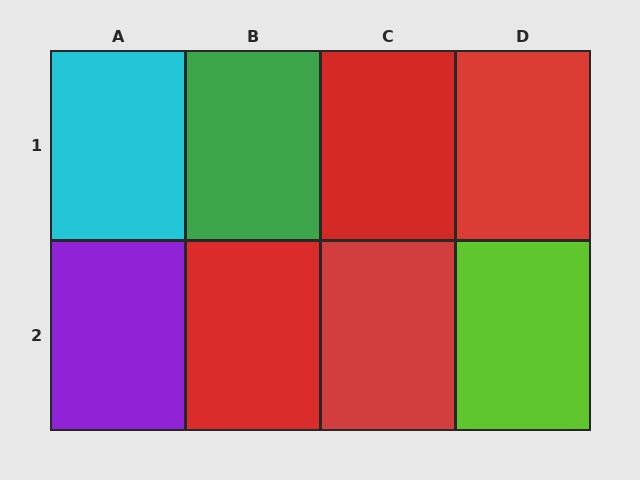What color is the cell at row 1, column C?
Red.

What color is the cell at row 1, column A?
Cyan.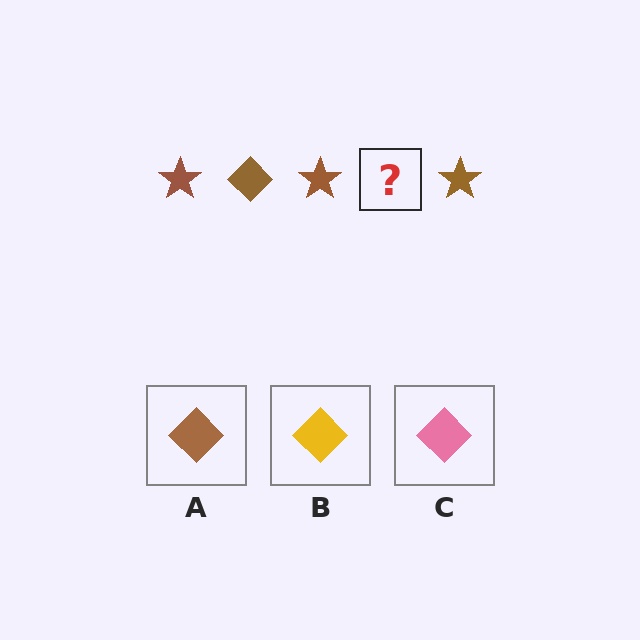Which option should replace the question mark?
Option A.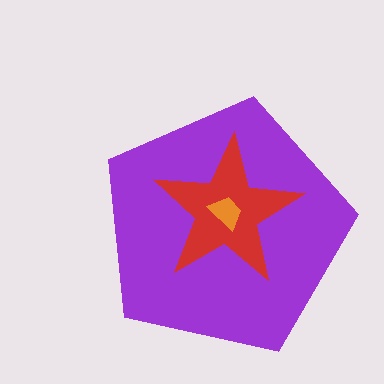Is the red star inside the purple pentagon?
Yes.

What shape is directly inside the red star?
The orange trapezoid.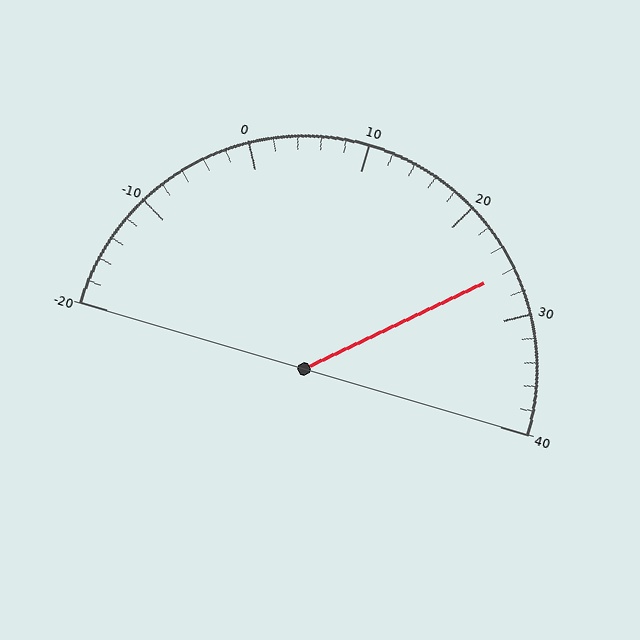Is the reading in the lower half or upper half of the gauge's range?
The reading is in the upper half of the range (-20 to 40).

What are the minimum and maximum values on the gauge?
The gauge ranges from -20 to 40.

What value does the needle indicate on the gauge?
The needle indicates approximately 26.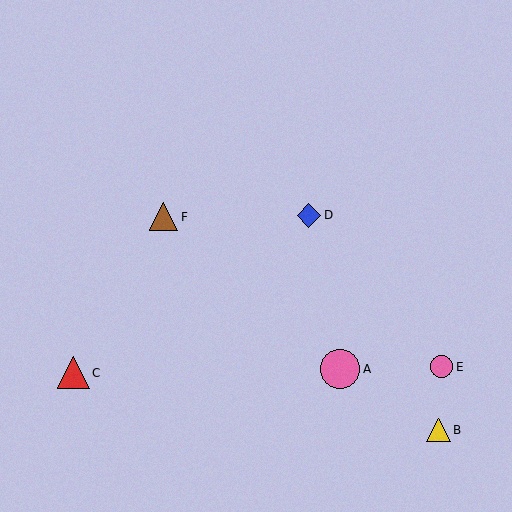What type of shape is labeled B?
Shape B is a yellow triangle.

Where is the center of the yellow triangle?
The center of the yellow triangle is at (438, 430).